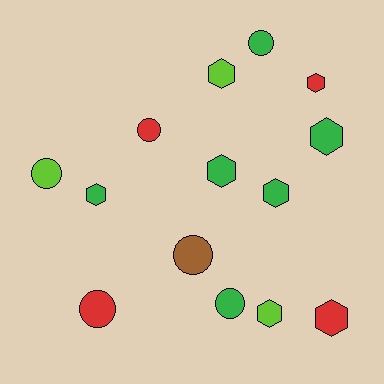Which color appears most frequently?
Green, with 6 objects.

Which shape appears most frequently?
Hexagon, with 8 objects.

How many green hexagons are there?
There are 4 green hexagons.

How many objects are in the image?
There are 14 objects.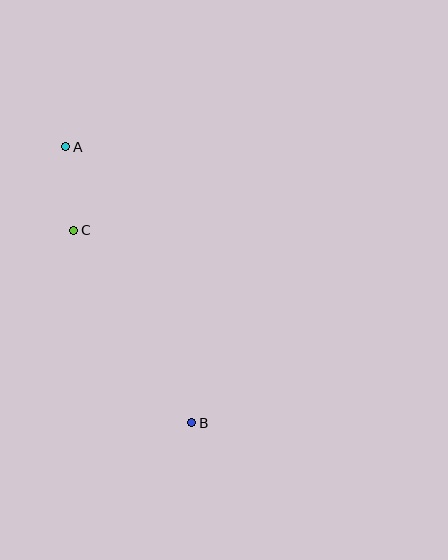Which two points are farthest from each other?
Points A and B are farthest from each other.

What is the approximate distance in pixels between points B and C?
The distance between B and C is approximately 226 pixels.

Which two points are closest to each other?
Points A and C are closest to each other.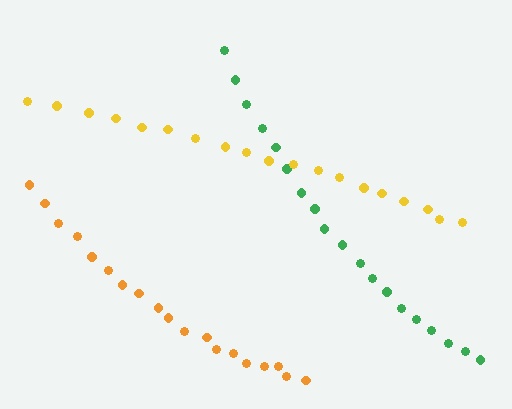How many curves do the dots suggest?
There are 3 distinct paths.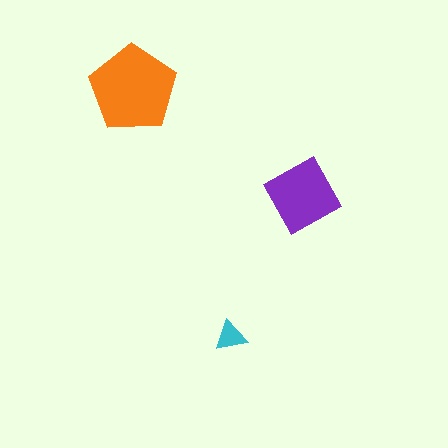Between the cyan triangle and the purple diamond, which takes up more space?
The purple diamond.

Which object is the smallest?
The cyan triangle.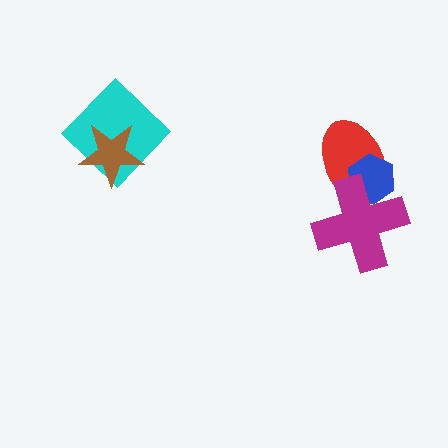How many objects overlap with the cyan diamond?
1 object overlaps with the cyan diamond.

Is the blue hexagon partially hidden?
Yes, it is partially covered by another shape.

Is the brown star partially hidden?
No, no other shape covers it.